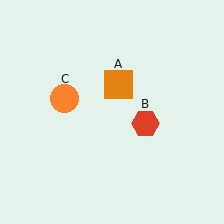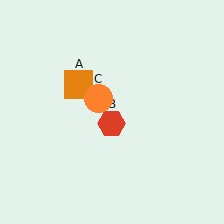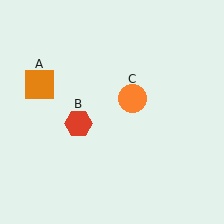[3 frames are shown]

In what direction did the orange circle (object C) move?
The orange circle (object C) moved right.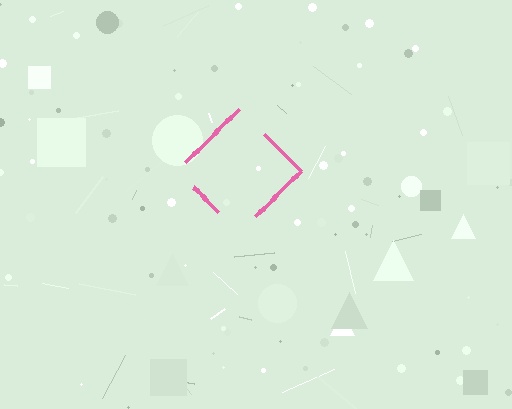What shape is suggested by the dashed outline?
The dashed outline suggests a diamond.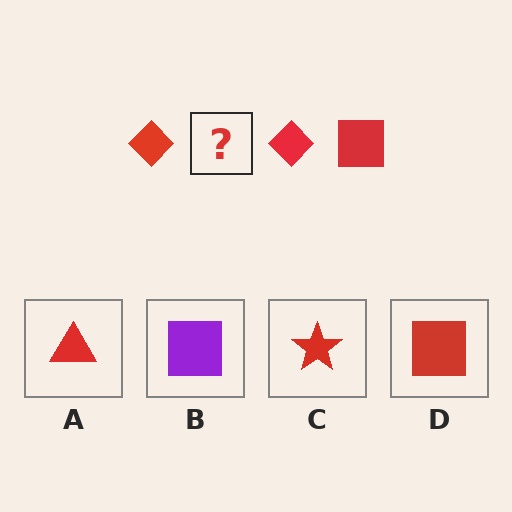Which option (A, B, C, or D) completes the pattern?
D.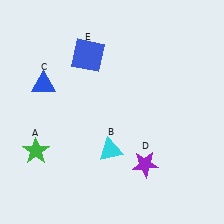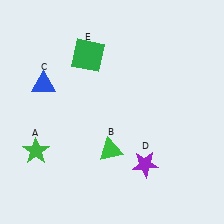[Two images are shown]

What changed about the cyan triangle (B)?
In Image 1, B is cyan. In Image 2, it changed to green.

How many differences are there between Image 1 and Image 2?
There are 2 differences between the two images.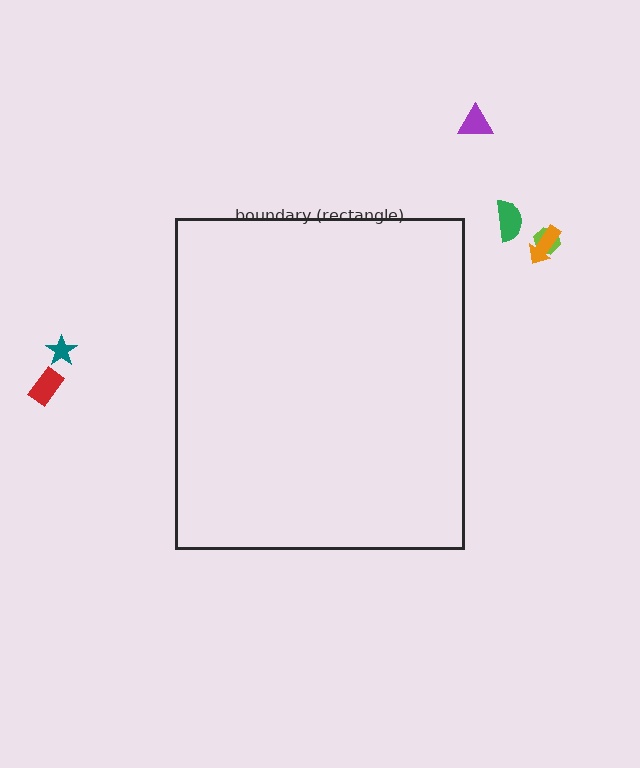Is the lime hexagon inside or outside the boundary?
Outside.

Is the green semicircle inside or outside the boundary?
Outside.